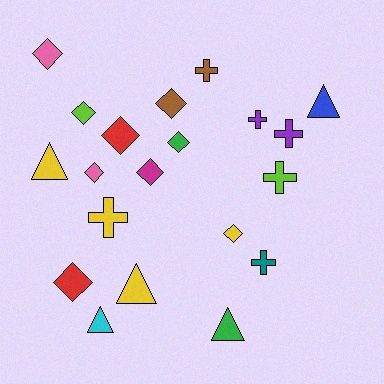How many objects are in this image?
There are 20 objects.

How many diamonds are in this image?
There are 9 diamonds.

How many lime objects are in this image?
There are 2 lime objects.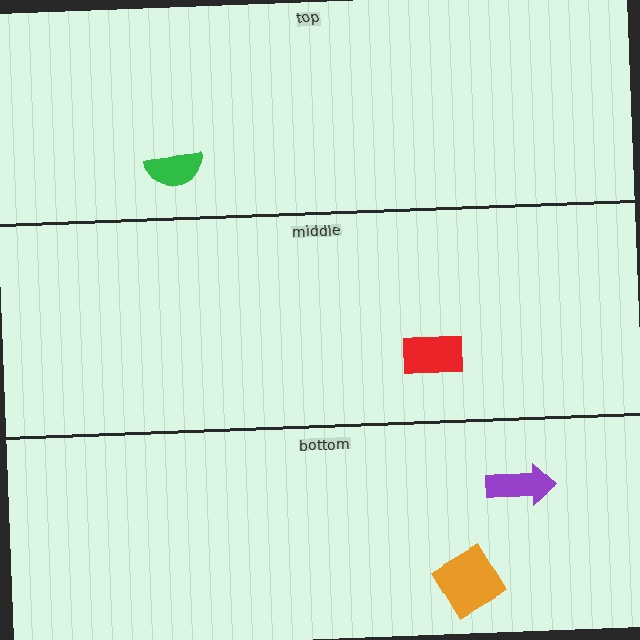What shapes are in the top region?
The green semicircle.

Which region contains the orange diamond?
The bottom region.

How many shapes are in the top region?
1.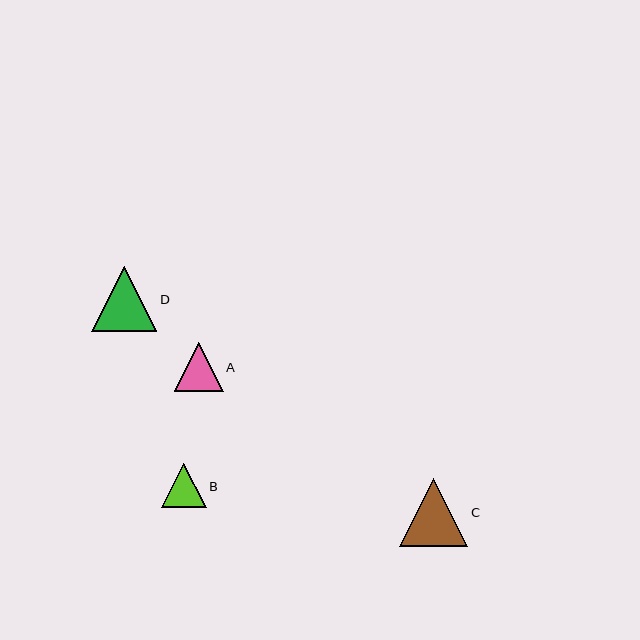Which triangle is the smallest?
Triangle B is the smallest with a size of approximately 44 pixels.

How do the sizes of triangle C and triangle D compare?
Triangle C and triangle D are approximately the same size.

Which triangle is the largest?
Triangle C is the largest with a size of approximately 68 pixels.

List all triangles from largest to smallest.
From largest to smallest: C, D, A, B.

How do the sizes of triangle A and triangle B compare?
Triangle A and triangle B are approximately the same size.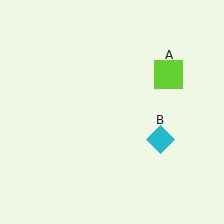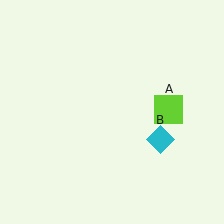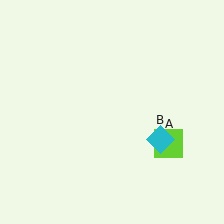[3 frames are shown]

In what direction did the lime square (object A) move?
The lime square (object A) moved down.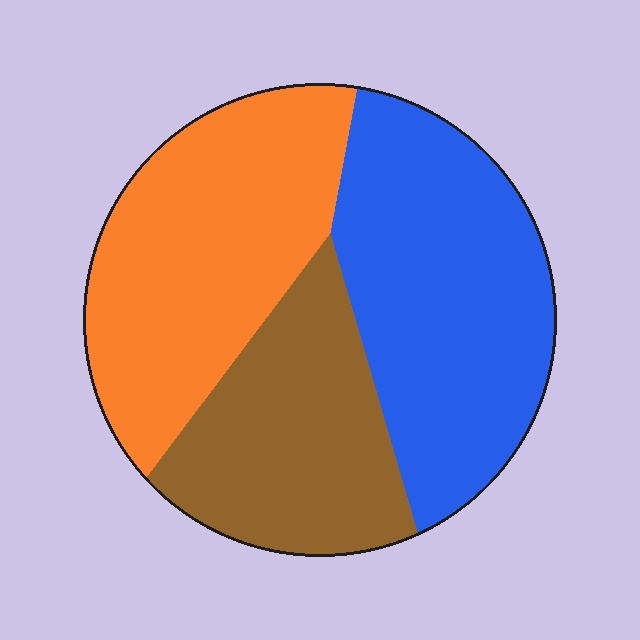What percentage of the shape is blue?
Blue takes up about three eighths (3/8) of the shape.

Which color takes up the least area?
Brown, at roughly 25%.